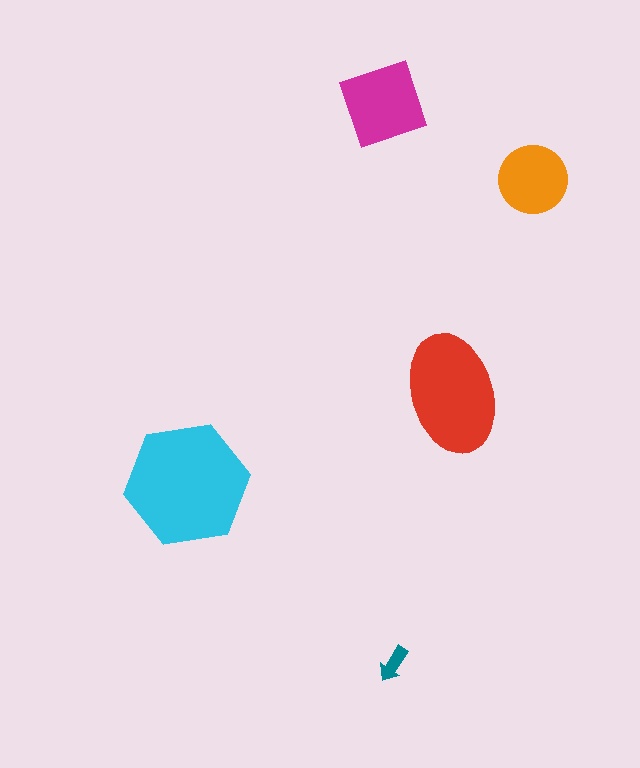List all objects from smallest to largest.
The teal arrow, the orange circle, the magenta diamond, the red ellipse, the cyan hexagon.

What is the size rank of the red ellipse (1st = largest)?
2nd.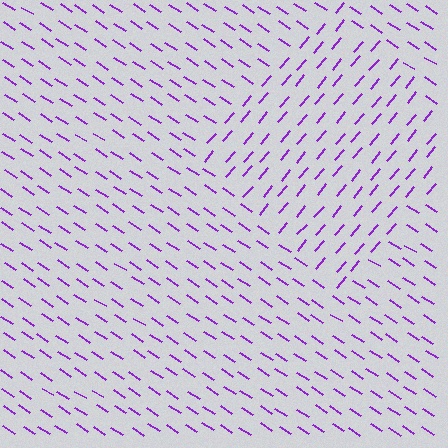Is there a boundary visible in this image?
Yes, there is a texture boundary formed by a change in line orientation.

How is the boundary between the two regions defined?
The boundary is defined purely by a change in line orientation (approximately 83 degrees difference). All lines are the same color and thickness.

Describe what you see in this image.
The image is filled with small purple line segments. A diamond region in the image has lines oriented differently from the surrounding lines, creating a visible texture boundary.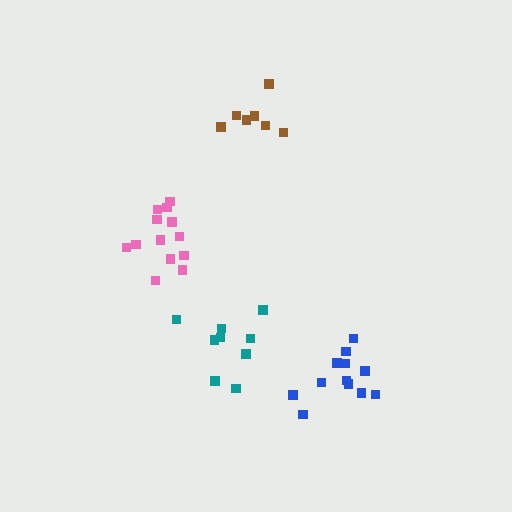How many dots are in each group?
Group 1: 7 dots, Group 2: 12 dots, Group 3: 13 dots, Group 4: 9 dots (41 total).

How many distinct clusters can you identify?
There are 4 distinct clusters.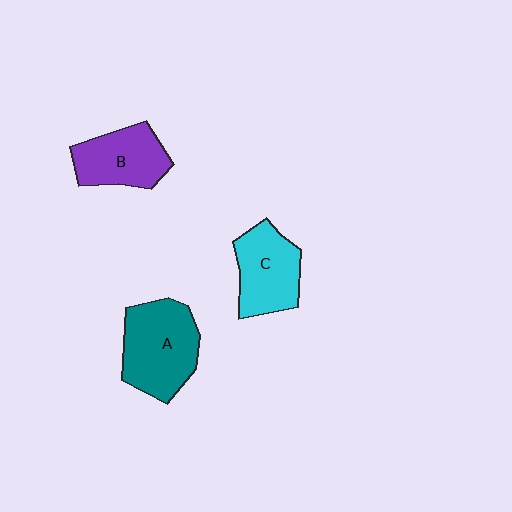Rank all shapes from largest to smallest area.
From largest to smallest: A (teal), C (cyan), B (purple).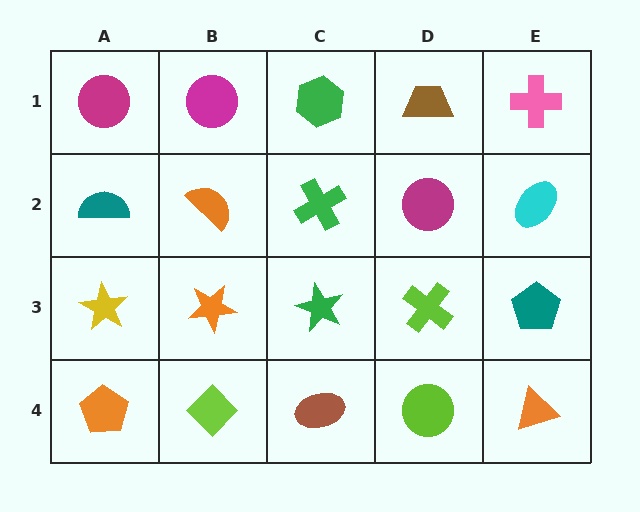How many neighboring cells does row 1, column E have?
2.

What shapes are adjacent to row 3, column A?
A teal semicircle (row 2, column A), an orange pentagon (row 4, column A), an orange star (row 3, column B).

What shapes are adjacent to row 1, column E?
A cyan ellipse (row 2, column E), a brown trapezoid (row 1, column D).